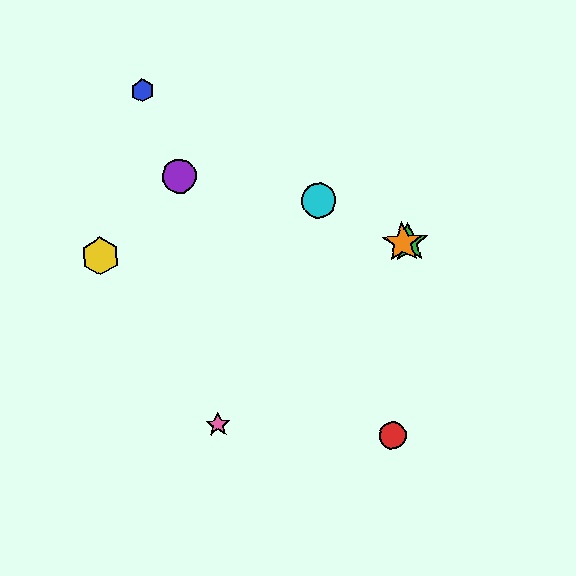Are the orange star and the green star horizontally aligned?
Yes, both are at y≈243.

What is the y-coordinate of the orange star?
The orange star is at y≈243.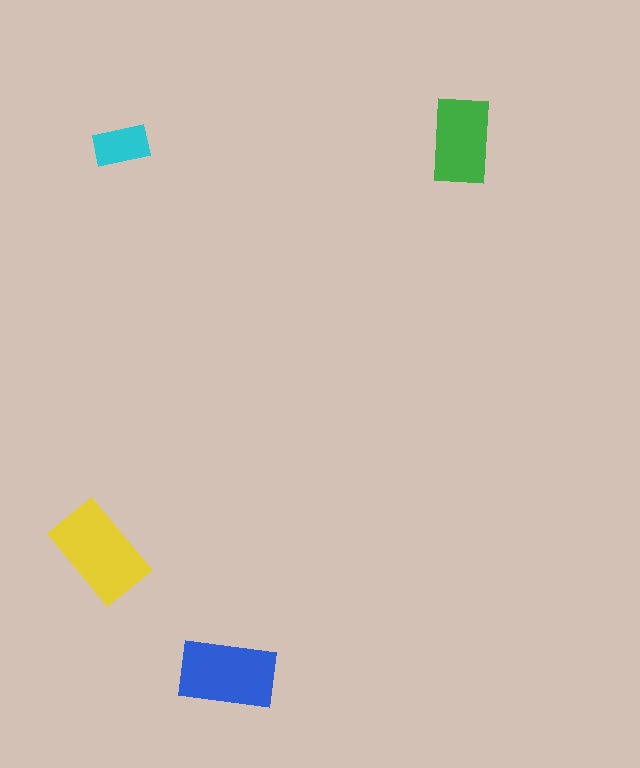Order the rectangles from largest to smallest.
the yellow one, the blue one, the green one, the cyan one.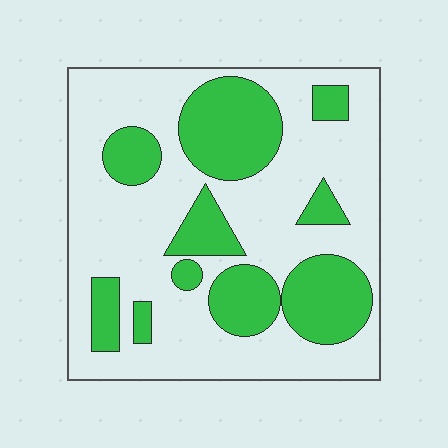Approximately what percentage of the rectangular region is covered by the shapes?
Approximately 30%.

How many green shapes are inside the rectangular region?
10.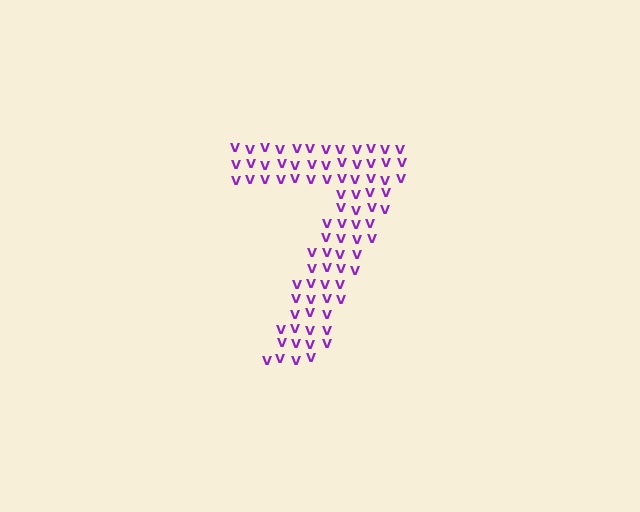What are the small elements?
The small elements are letter V's.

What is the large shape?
The large shape is the digit 7.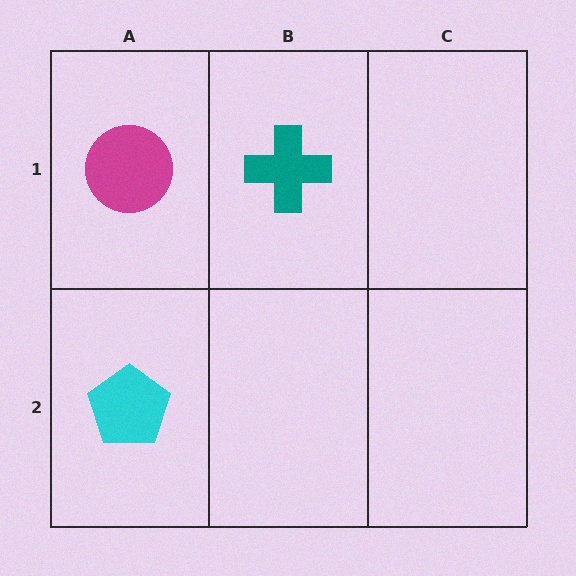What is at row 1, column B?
A teal cross.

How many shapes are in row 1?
2 shapes.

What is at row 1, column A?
A magenta circle.